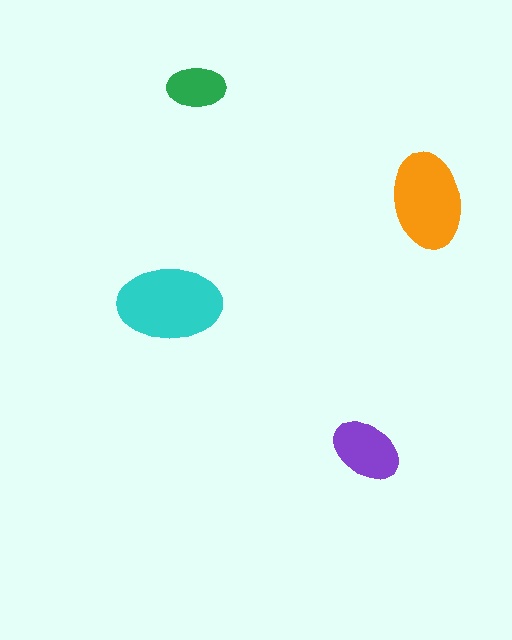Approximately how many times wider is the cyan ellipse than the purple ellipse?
About 1.5 times wider.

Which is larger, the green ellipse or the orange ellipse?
The orange one.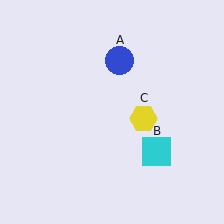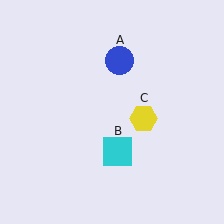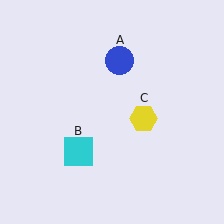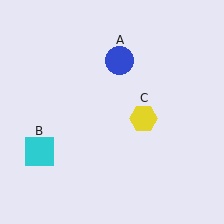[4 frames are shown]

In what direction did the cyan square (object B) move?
The cyan square (object B) moved left.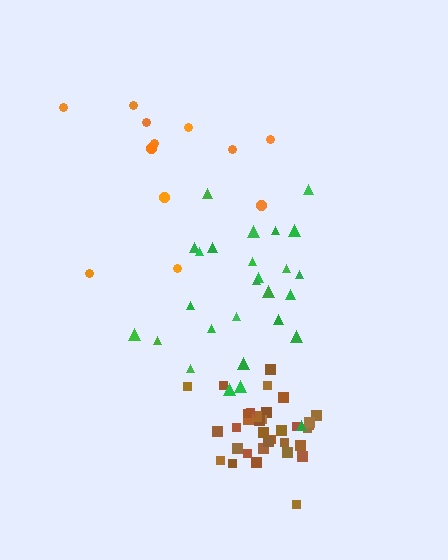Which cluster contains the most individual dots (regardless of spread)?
Brown (35).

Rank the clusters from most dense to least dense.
brown, green, orange.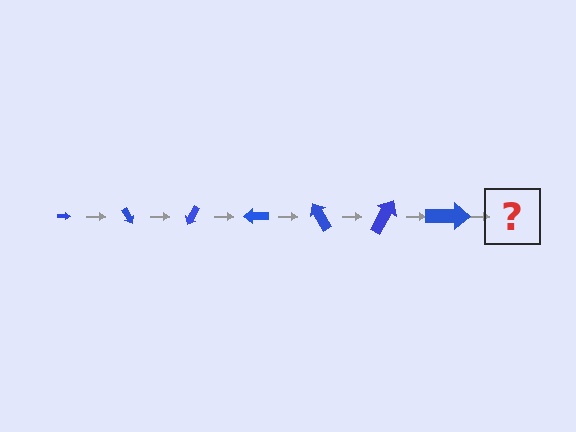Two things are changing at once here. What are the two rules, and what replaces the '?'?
The two rules are that the arrow grows larger each step and it rotates 60 degrees each step. The '?' should be an arrow, larger than the previous one and rotated 420 degrees from the start.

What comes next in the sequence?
The next element should be an arrow, larger than the previous one and rotated 420 degrees from the start.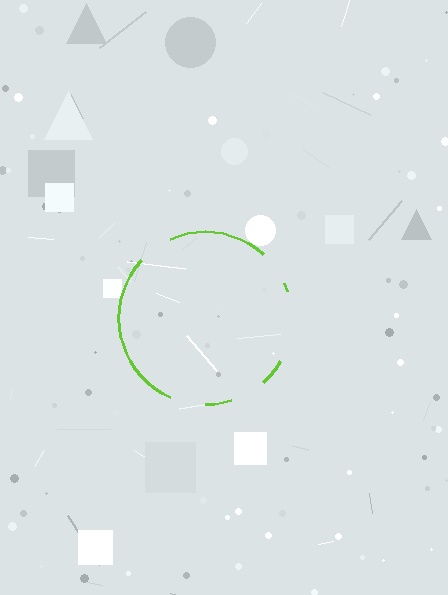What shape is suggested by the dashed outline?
The dashed outline suggests a circle.